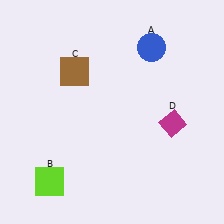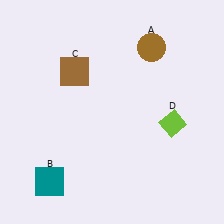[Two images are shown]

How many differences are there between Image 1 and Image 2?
There are 3 differences between the two images.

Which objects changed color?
A changed from blue to brown. B changed from lime to teal. D changed from magenta to lime.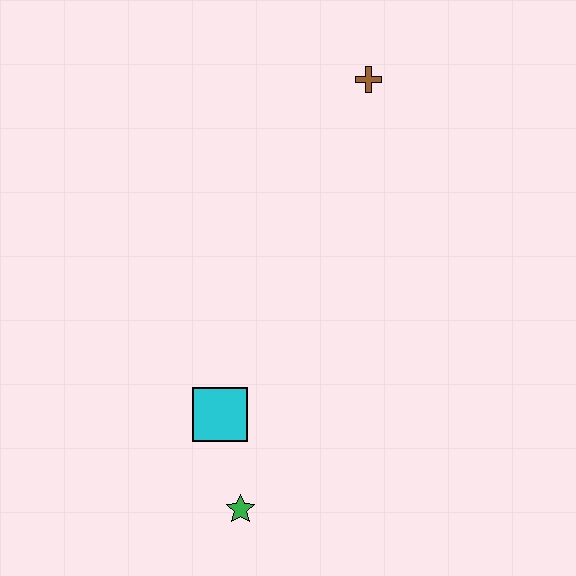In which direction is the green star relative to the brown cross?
The green star is below the brown cross.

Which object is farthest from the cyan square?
The brown cross is farthest from the cyan square.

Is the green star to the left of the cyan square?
No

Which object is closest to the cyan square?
The green star is closest to the cyan square.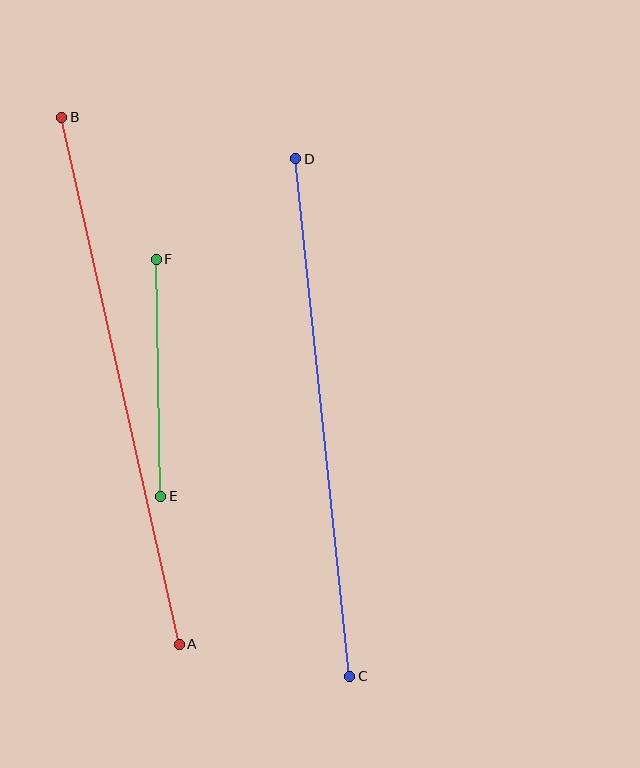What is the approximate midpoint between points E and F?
The midpoint is at approximately (158, 378) pixels.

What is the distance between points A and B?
The distance is approximately 540 pixels.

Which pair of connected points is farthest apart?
Points A and B are farthest apart.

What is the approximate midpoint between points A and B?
The midpoint is at approximately (120, 381) pixels.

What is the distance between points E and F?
The distance is approximately 237 pixels.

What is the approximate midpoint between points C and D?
The midpoint is at approximately (323, 417) pixels.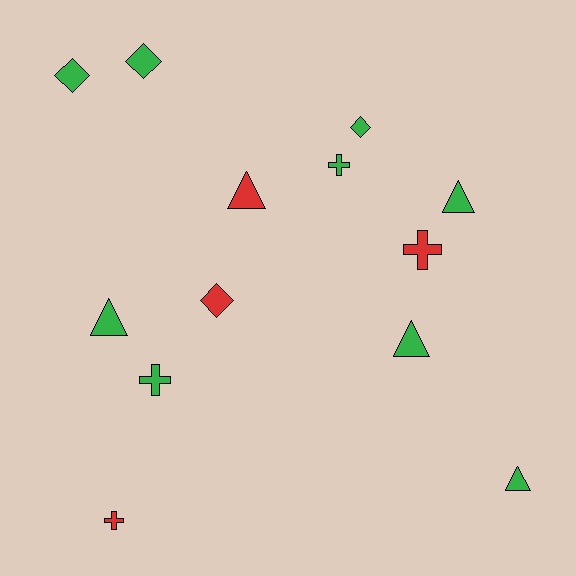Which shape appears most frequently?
Triangle, with 5 objects.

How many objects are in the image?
There are 13 objects.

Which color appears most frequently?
Green, with 9 objects.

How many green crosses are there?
There are 2 green crosses.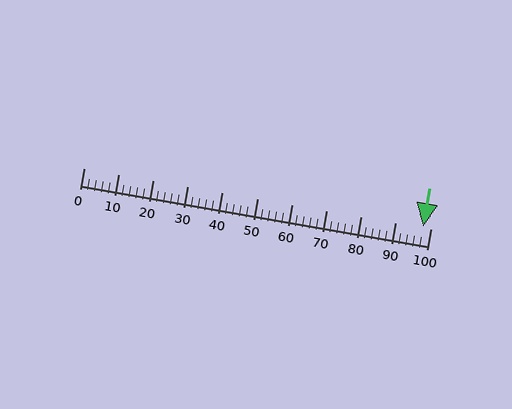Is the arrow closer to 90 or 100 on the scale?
The arrow is closer to 100.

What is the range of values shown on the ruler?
The ruler shows values from 0 to 100.